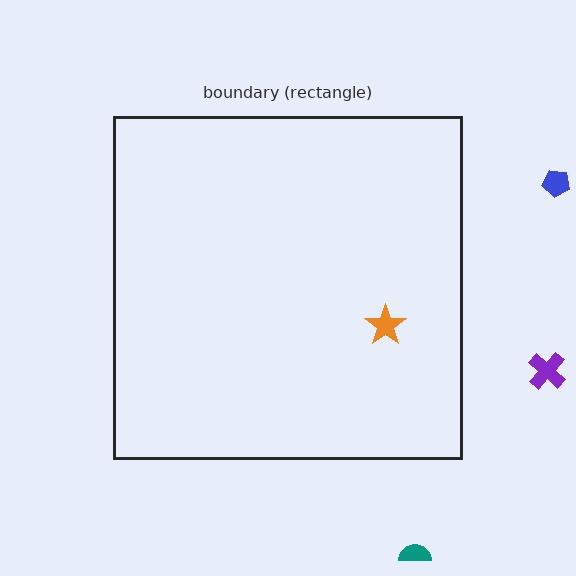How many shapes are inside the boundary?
1 inside, 3 outside.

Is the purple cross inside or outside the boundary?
Outside.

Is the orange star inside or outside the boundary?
Inside.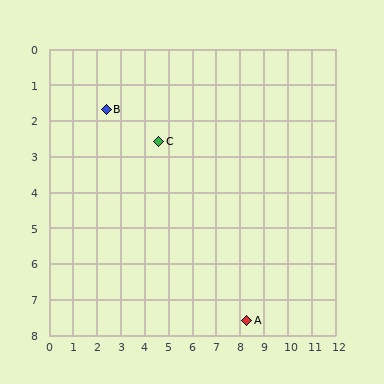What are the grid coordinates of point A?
Point A is at approximately (8.3, 7.6).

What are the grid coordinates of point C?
Point C is at approximately (4.6, 2.6).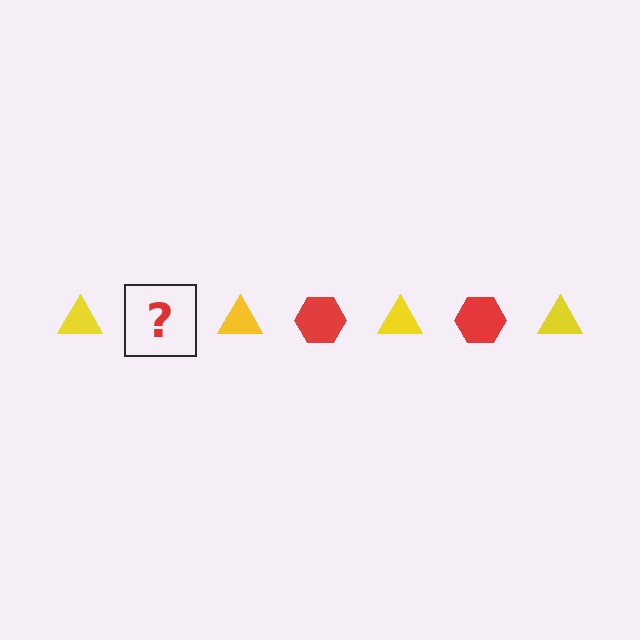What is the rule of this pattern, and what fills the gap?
The rule is that the pattern alternates between yellow triangle and red hexagon. The gap should be filled with a red hexagon.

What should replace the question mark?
The question mark should be replaced with a red hexagon.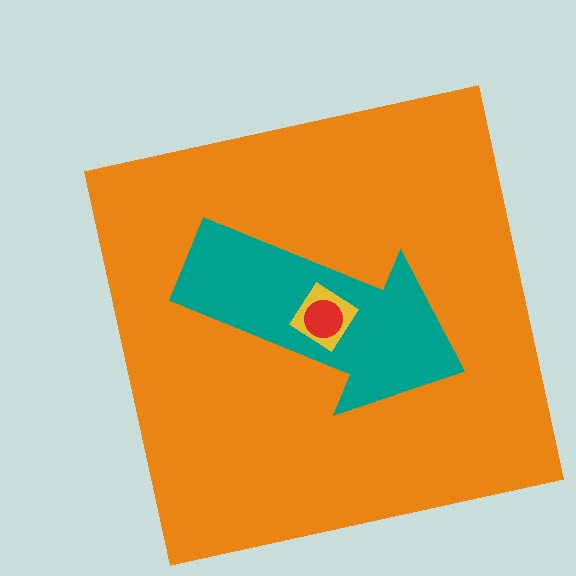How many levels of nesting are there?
4.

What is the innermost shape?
The red circle.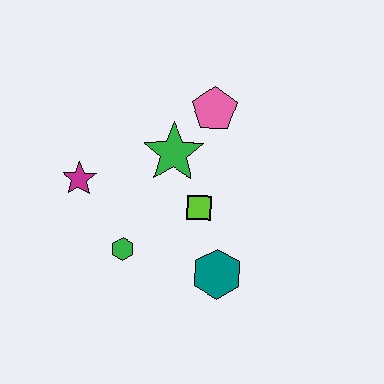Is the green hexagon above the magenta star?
No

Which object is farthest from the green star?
The teal hexagon is farthest from the green star.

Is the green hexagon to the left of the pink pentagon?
Yes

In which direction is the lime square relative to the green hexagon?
The lime square is to the right of the green hexagon.